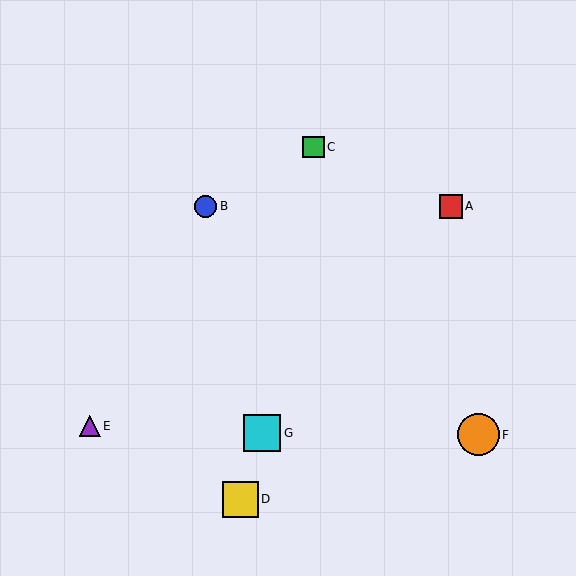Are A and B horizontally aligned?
Yes, both are at y≈206.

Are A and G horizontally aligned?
No, A is at y≈206 and G is at y≈433.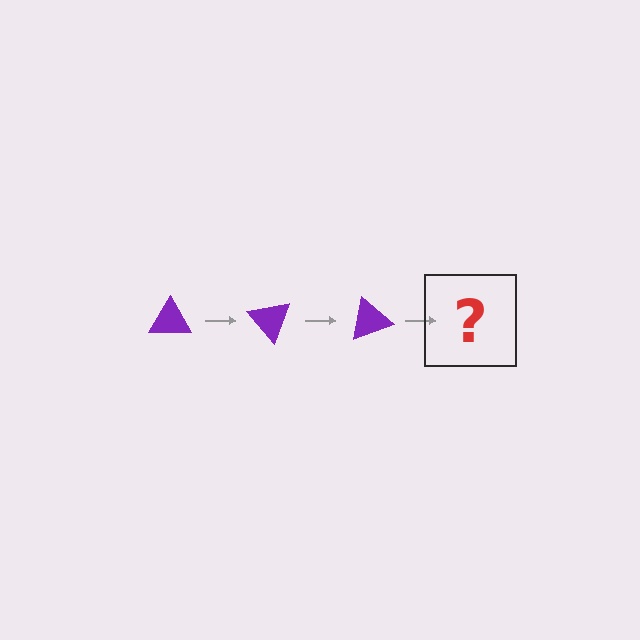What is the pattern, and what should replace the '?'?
The pattern is that the triangle rotates 50 degrees each step. The '?' should be a purple triangle rotated 150 degrees.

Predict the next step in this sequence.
The next step is a purple triangle rotated 150 degrees.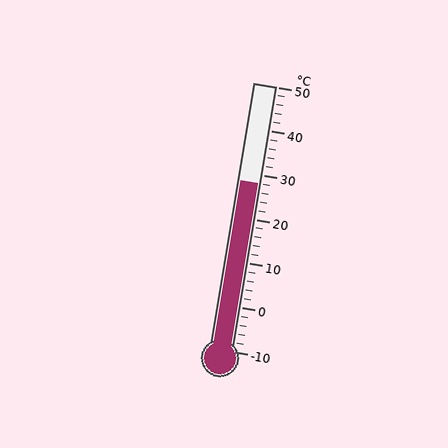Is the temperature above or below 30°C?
The temperature is below 30°C.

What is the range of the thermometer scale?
The thermometer scale ranges from -10°C to 50°C.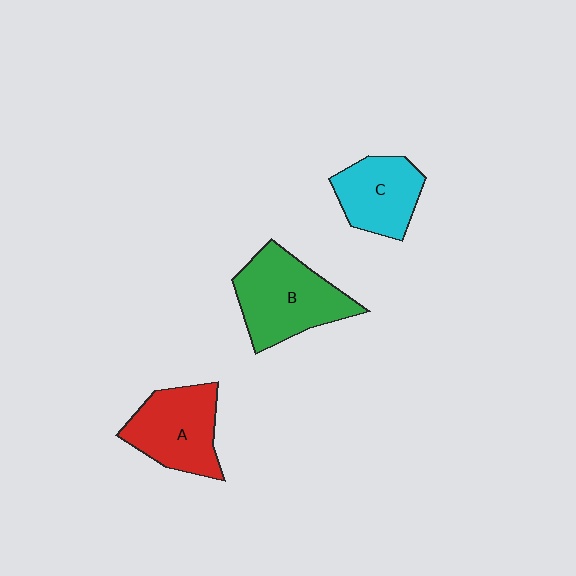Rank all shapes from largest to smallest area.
From largest to smallest: B (green), A (red), C (cyan).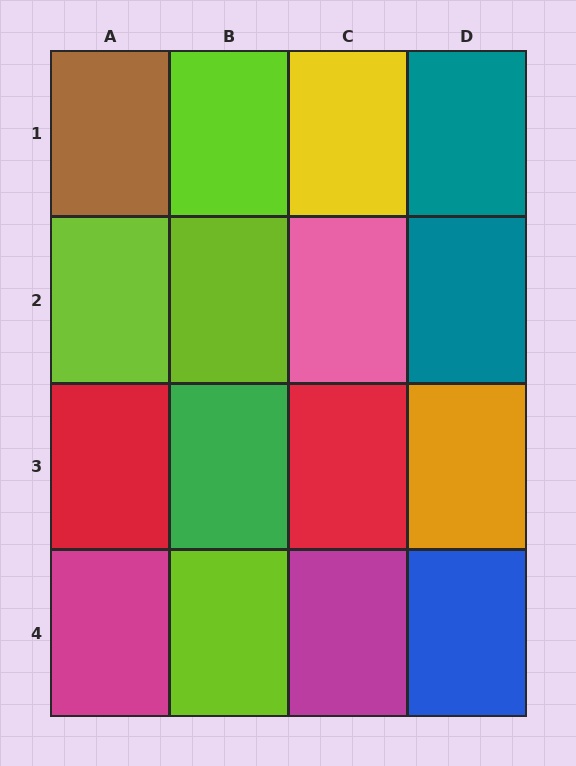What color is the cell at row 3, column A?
Red.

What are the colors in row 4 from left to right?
Magenta, lime, magenta, blue.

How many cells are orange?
1 cell is orange.